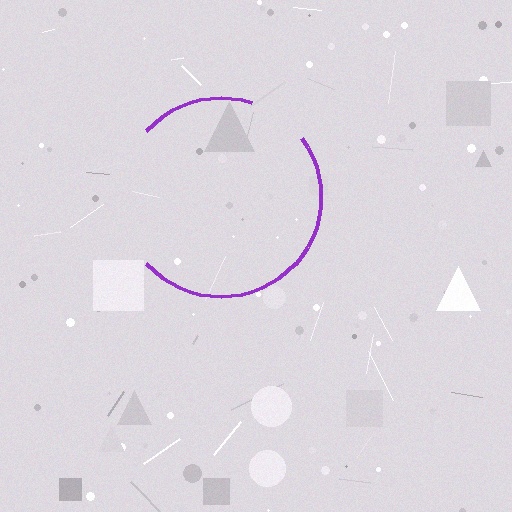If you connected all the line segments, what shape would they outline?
They would outline a circle.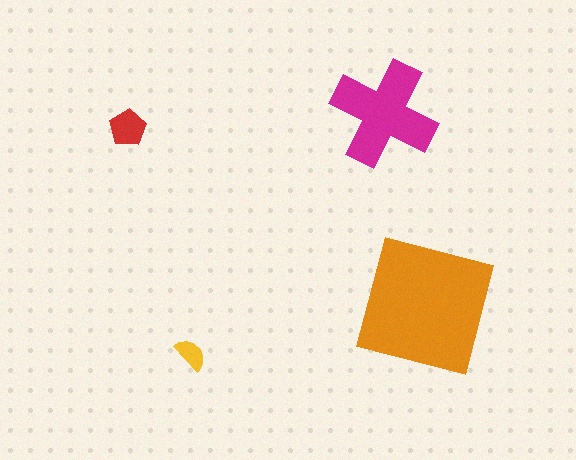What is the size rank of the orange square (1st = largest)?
1st.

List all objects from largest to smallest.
The orange square, the magenta cross, the red pentagon, the yellow semicircle.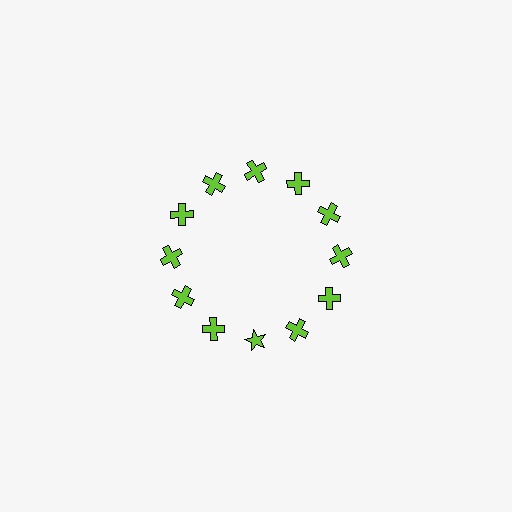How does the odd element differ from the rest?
It has a different shape: star instead of cross.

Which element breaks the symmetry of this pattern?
The lime star at roughly the 6 o'clock position breaks the symmetry. All other shapes are lime crosses.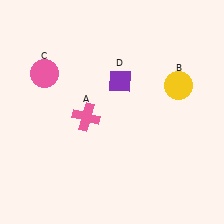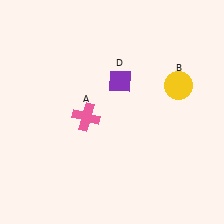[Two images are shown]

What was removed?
The pink circle (C) was removed in Image 2.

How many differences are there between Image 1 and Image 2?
There is 1 difference between the two images.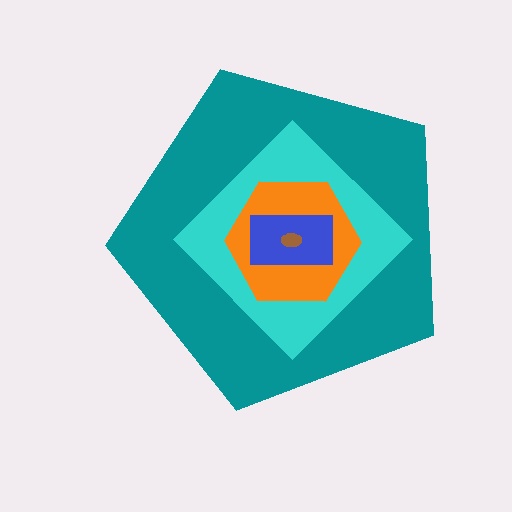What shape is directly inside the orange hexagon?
The blue rectangle.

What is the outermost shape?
The teal pentagon.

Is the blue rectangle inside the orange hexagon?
Yes.